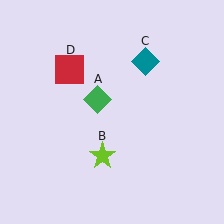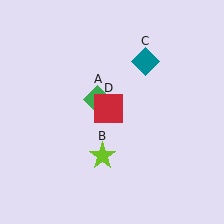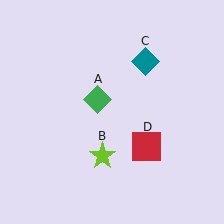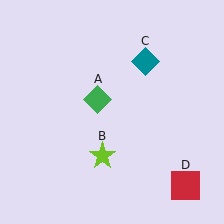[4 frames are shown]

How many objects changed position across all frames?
1 object changed position: red square (object D).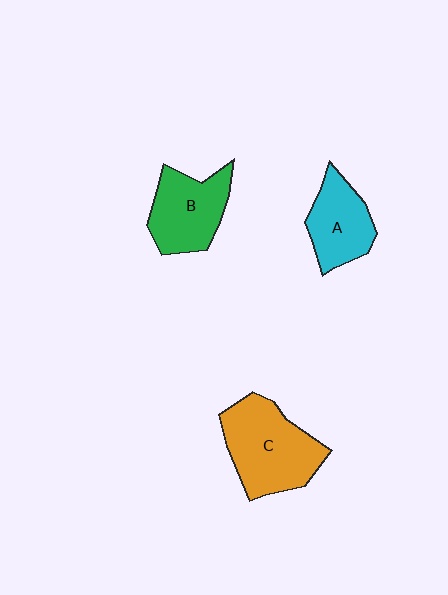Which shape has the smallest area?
Shape A (cyan).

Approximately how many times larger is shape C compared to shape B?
Approximately 1.3 times.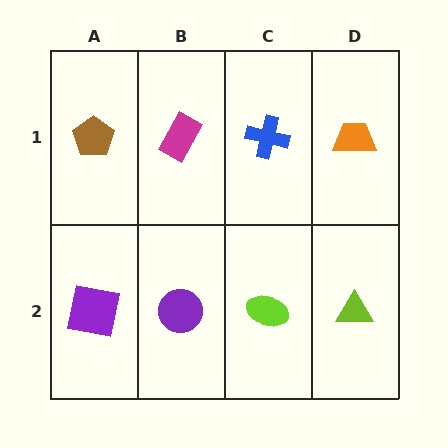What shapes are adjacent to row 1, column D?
A lime triangle (row 2, column D), a blue cross (row 1, column C).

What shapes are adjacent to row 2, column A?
A brown pentagon (row 1, column A), a purple circle (row 2, column B).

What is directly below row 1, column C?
A lime ellipse.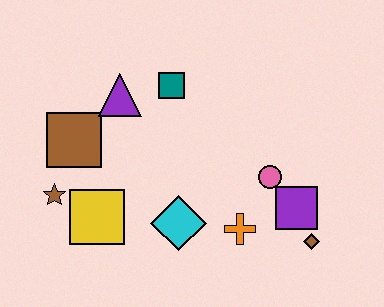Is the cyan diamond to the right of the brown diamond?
No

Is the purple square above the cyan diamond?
Yes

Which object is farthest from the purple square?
The brown star is farthest from the purple square.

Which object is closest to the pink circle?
The purple square is closest to the pink circle.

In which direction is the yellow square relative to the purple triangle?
The yellow square is below the purple triangle.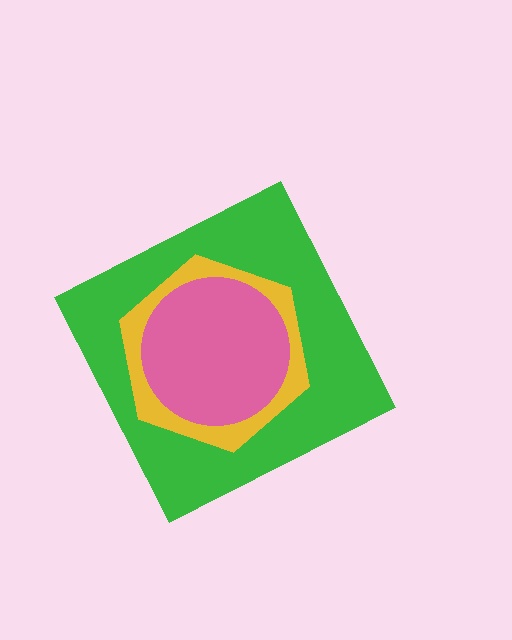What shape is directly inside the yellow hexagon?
The pink circle.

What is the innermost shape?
The pink circle.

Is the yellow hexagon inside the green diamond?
Yes.